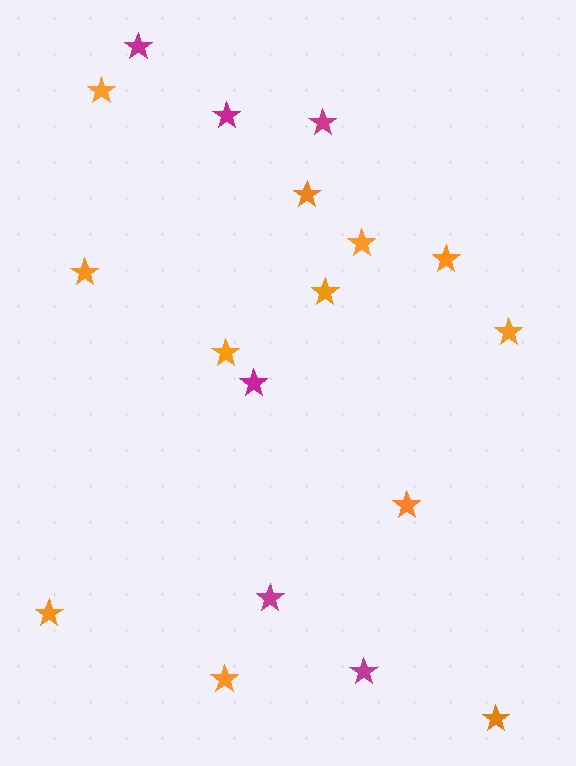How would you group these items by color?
There are 2 groups: one group of magenta stars (6) and one group of orange stars (12).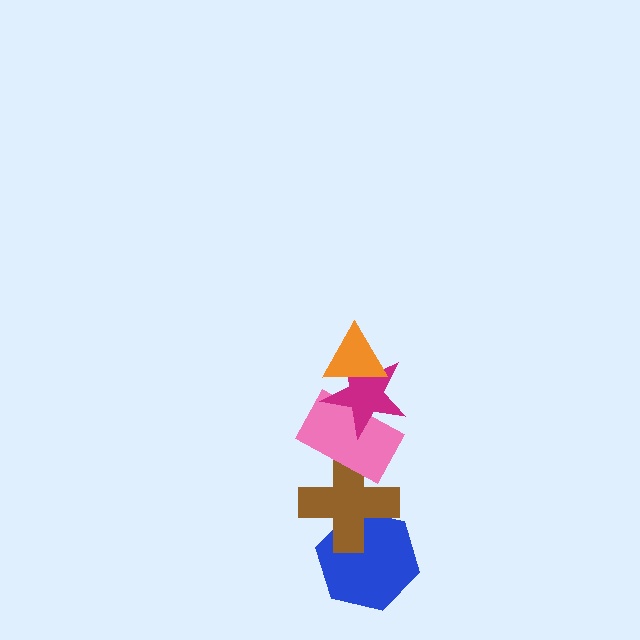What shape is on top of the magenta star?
The orange triangle is on top of the magenta star.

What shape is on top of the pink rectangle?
The magenta star is on top of the pink rectangle.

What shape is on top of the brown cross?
The pink rectangle is on top of the brown cross.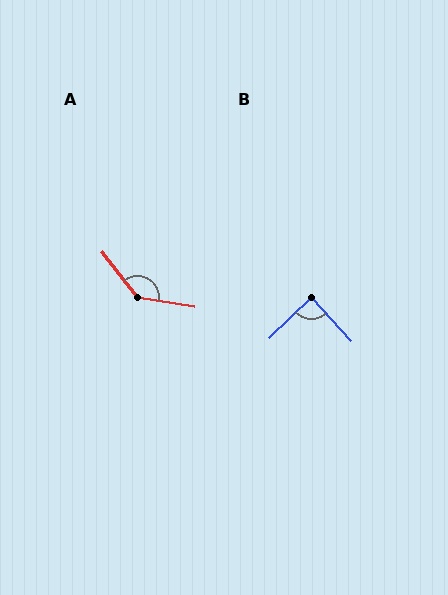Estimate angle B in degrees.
Approximately 89 degrees.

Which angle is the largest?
A, at approximately 136 degrees.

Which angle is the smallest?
B, at approximately 89 degrees.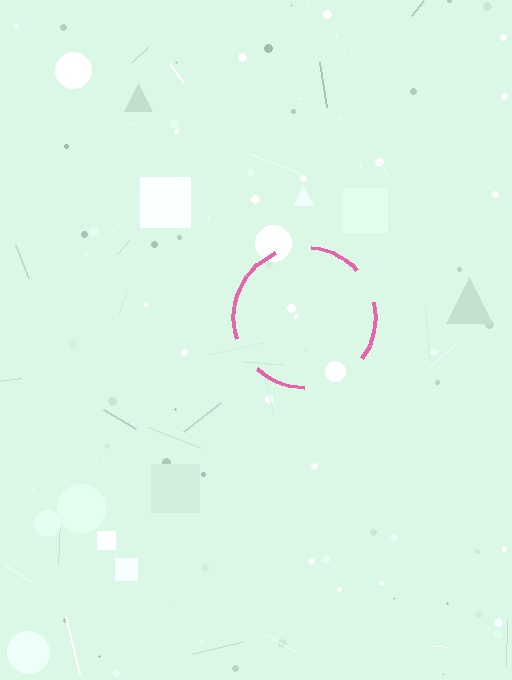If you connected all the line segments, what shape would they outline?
They would outline a circle.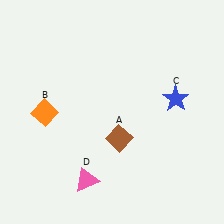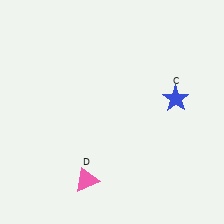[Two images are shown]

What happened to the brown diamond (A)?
The brown diamond (A) was removed in Image 2. It was in the bottom-right area of Image 1.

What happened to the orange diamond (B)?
The orange diamond (B) was removed in Image 2. It was in the bottom-left area of Image 1.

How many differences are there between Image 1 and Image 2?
There are 2 differences between the two images.